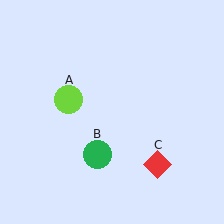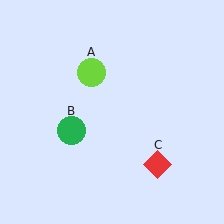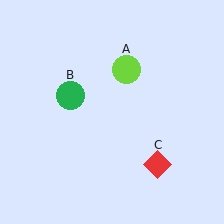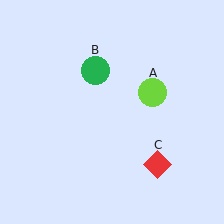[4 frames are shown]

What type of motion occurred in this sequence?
The lime circle (object A), green circle (object B) rotated clockwise around the center of the scene.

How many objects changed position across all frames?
2 objects changed position: lime circle (object A), green circle (object B).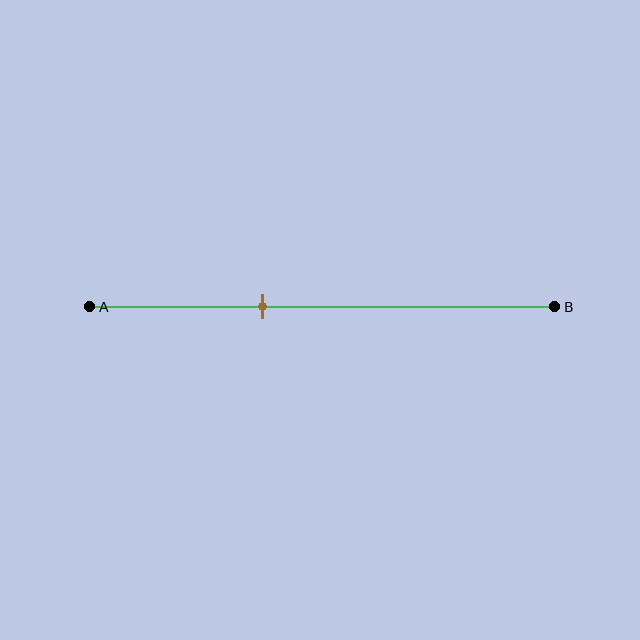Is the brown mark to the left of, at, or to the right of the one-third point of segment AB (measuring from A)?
The brown mark is to the right of the one-third point of segment AB.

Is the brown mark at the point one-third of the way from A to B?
No, the mark is at about 35% from A, not at the 33% one-third point.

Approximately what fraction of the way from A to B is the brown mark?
The brown mark is approximately 35% of the way from A to B.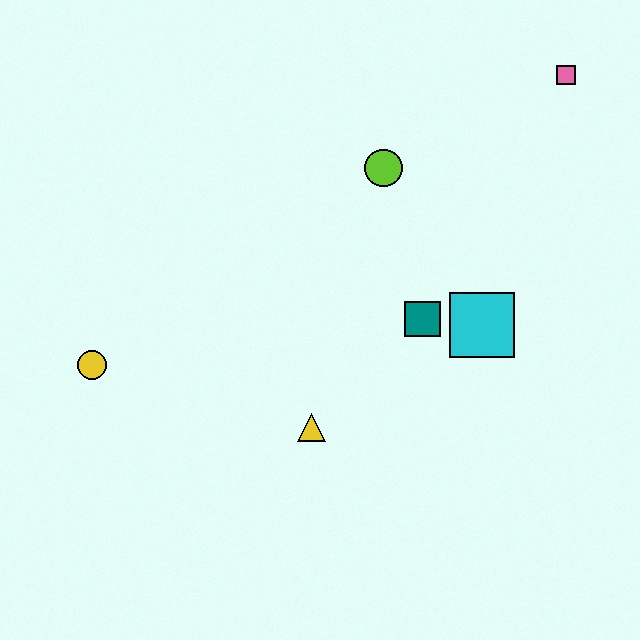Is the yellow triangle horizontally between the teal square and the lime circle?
No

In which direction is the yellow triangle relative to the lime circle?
The yellow triangle is below the lime circle.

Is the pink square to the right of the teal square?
Yes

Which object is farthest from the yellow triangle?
The pink square is farthest from the yellow triangle.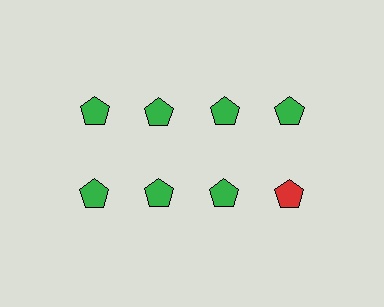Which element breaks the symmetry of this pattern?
The red pentagon in the second row, second from right column breaks the symmetry. All other shapes are green pentagons.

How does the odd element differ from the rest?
It has a different color: red instead of green.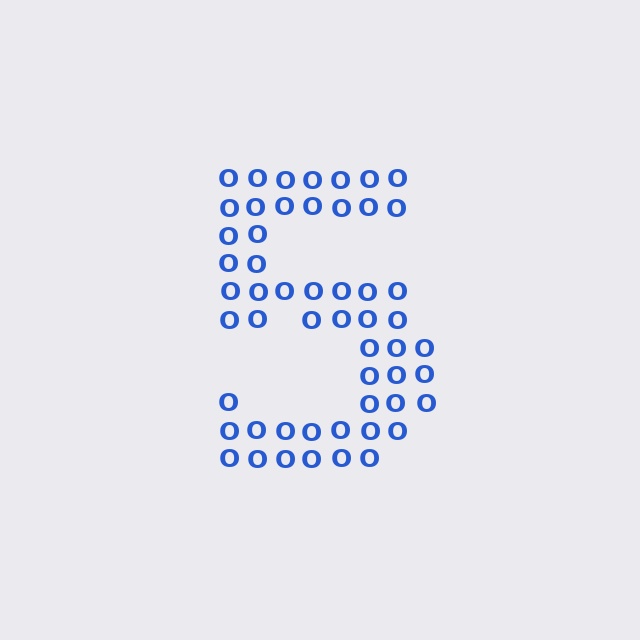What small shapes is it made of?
It is made of small letter O's.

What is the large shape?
The large shape is the digit 5.